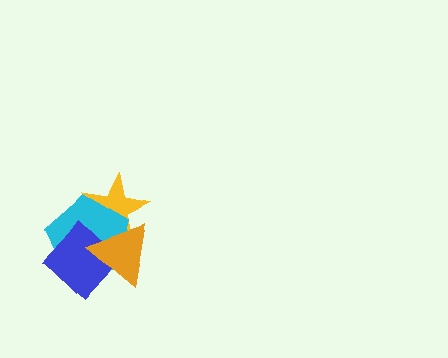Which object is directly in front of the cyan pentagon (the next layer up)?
The blue diamond is directly in front of the cyan pentagon.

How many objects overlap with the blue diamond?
3 objects overlap with the blue diamond.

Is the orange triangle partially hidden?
No, no other shape covers it.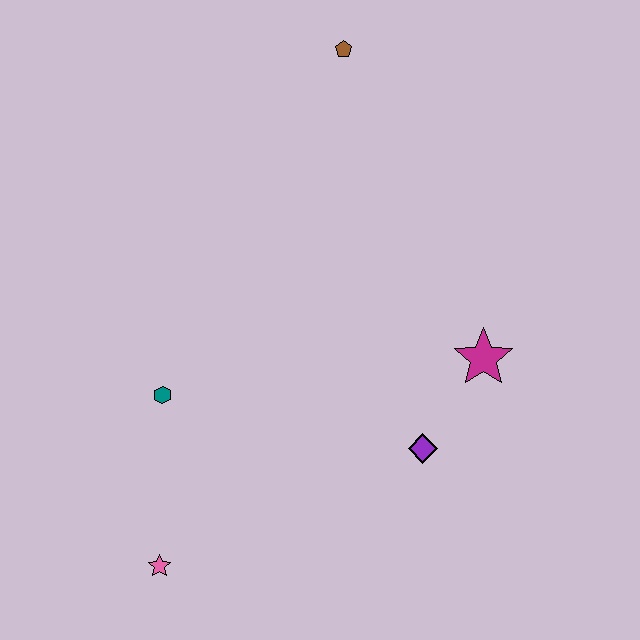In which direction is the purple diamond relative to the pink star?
The purple diamond is to the right of the pink star.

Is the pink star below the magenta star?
Yes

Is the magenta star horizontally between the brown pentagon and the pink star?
No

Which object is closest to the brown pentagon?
The magenta star is closest to the brown pentagon.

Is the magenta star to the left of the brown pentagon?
No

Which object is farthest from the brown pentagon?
The pink star is farthest from the brown pentagon.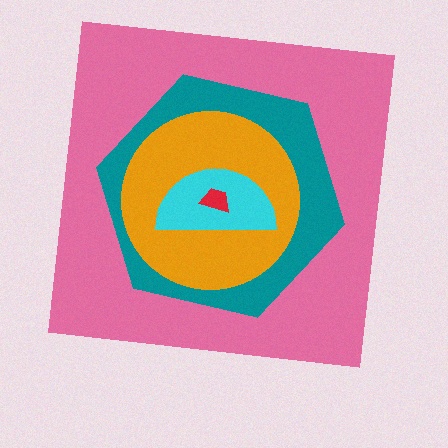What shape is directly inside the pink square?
The teal hexagon.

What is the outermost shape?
The pink square.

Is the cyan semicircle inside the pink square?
Yes.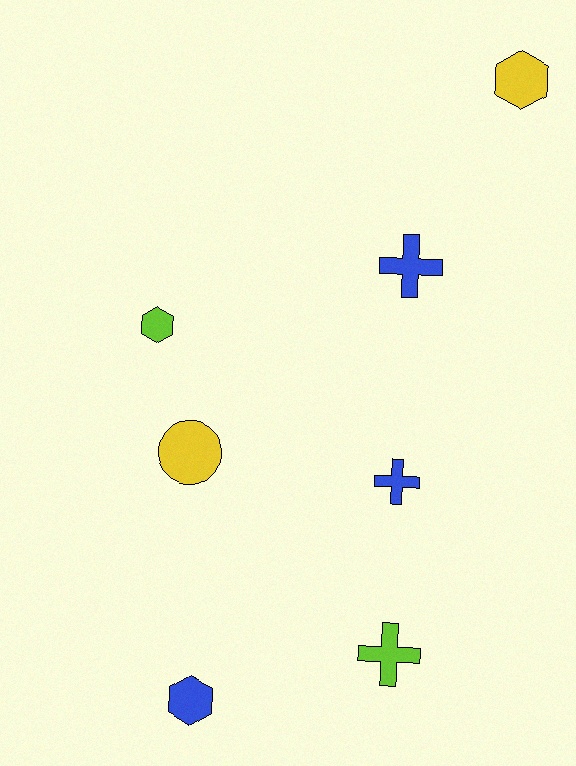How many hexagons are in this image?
There are 3 hexagons.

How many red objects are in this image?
There are no red objects.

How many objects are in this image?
There are 7 objects.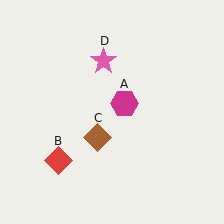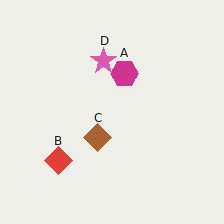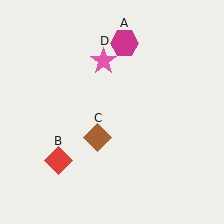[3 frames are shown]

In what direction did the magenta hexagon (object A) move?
The magenta hexagon (object A) moved up.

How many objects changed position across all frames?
1 object changed position: magenta hexagon (object A).